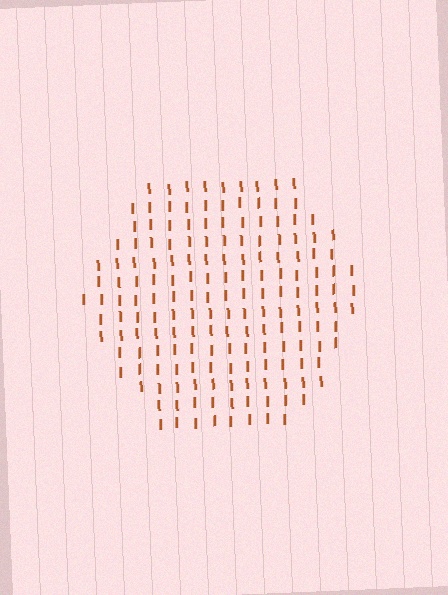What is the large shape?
The large shape is a hexagon.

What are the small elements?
The small elements are letter I's.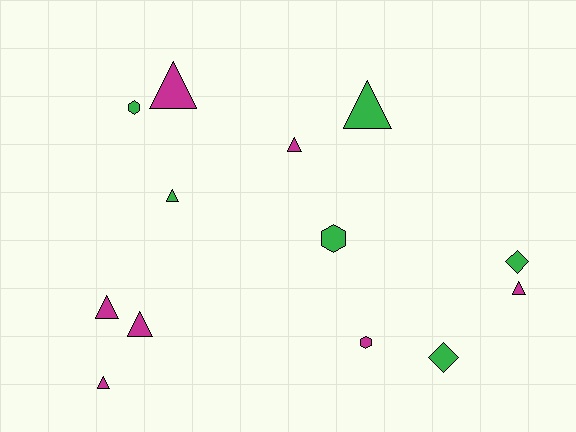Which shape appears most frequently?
Triangle, with 8 objects.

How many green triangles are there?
There are 2 green triangles.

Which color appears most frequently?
Magenta, with 7 objects.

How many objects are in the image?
There are 13 objects.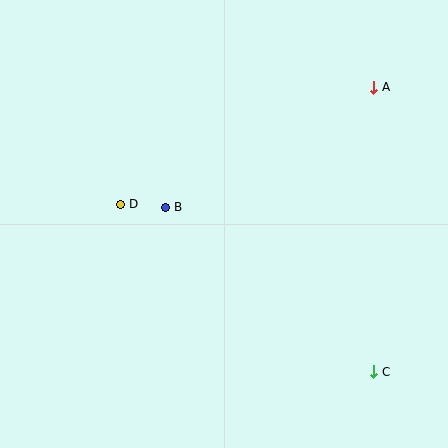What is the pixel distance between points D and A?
The distance between D and A is 279 pixels.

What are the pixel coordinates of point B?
Point B is at (166, 207).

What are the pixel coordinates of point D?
Point D is at (121, 204).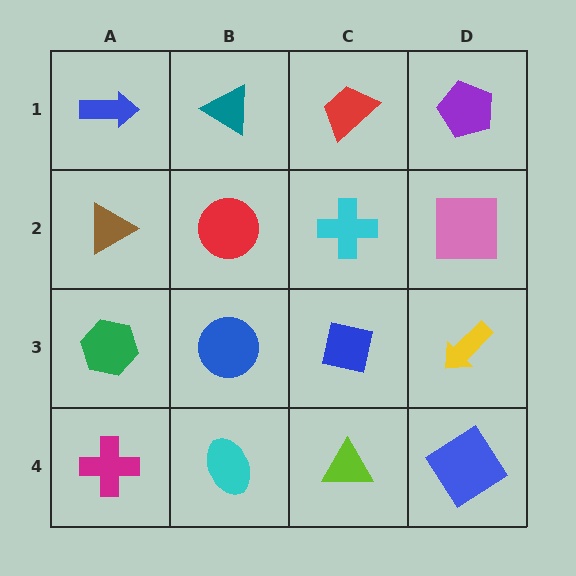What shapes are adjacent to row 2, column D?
A purple pentagon (row 1, column D), a yellow arrow (row 3, column D), a cyan cross (row 2, column C).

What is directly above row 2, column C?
A red trapezoid.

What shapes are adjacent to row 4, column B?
A blue circle (row 3, column B), a magenta cross (row 4, column A), a lime triangle (row 4, column C).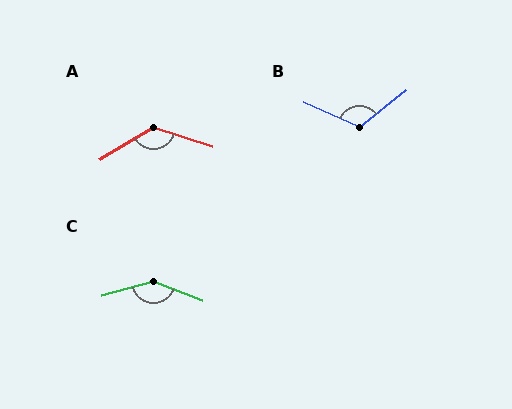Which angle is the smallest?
B, at approximately 117 degrees.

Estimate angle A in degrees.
Approximately 131 degrees.